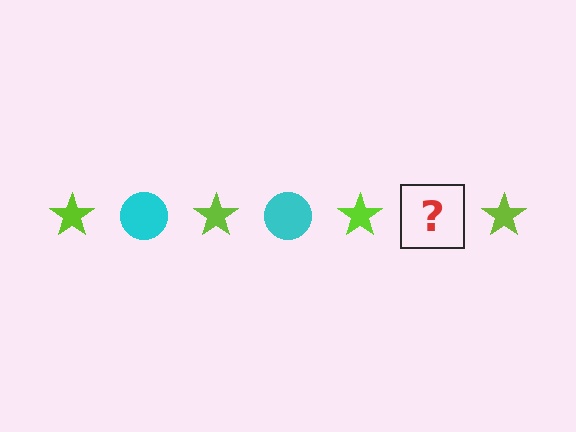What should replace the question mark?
The question mark should be replaced with a cyan circle.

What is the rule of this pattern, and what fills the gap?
The rule is that the pattern alternates between lime star and cyan circle. The gap should be filled with a cyan circle.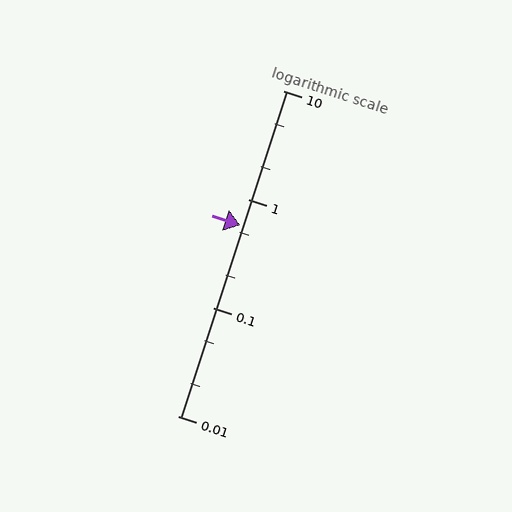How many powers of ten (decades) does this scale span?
The scale spans 3 decades, from 0.01 to 10.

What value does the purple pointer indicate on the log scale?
The pointer indicates approximately 0.57.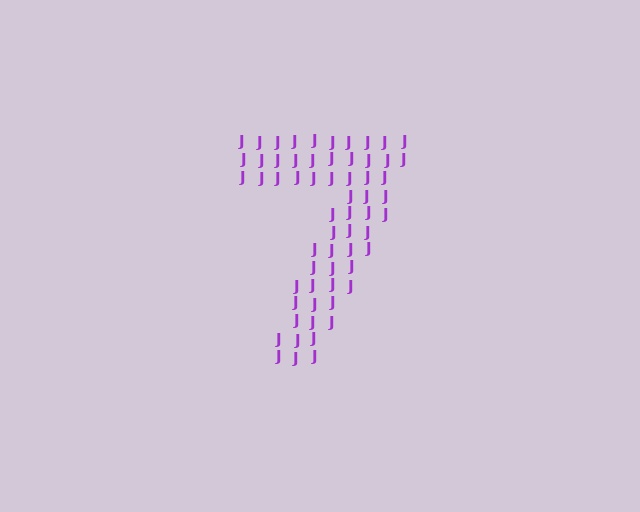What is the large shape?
The large shape is the digit 7.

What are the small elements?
The small elements are letter J's.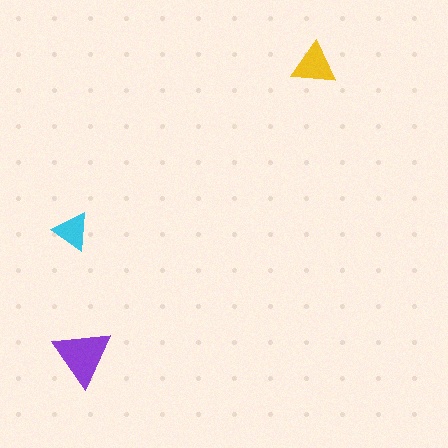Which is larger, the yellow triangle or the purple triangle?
The purple one.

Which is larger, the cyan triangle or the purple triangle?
The purple one.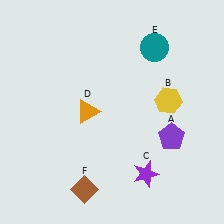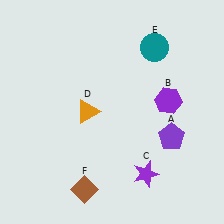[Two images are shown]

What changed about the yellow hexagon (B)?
In Image 1, B is yellow. In Image 2, it changed to purple.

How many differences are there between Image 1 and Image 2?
There is 1 difference between the two images.